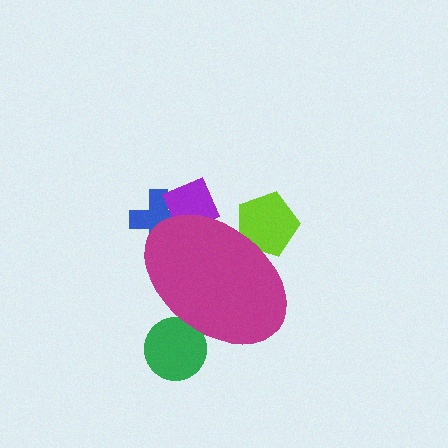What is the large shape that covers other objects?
A magenta ellipse.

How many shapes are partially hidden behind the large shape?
4 shapes are partially hidden.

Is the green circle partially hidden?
Yes, the green circle is partially hidden behind the magenta ellipse.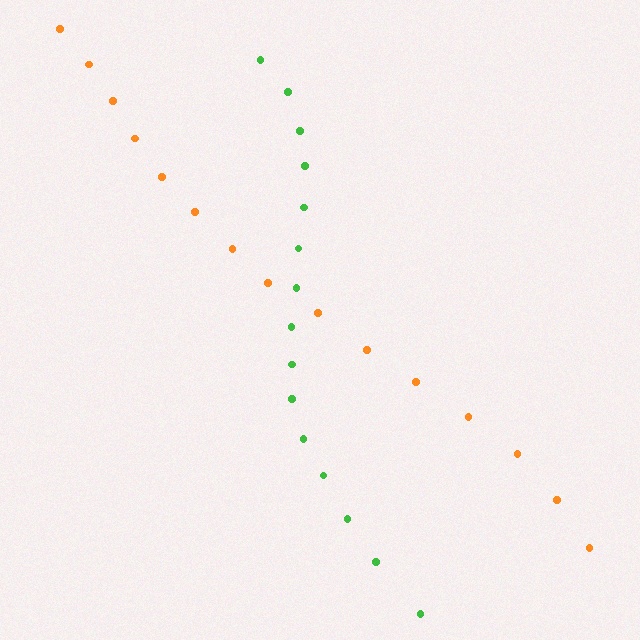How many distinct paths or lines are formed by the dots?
There are 2 distinct paths.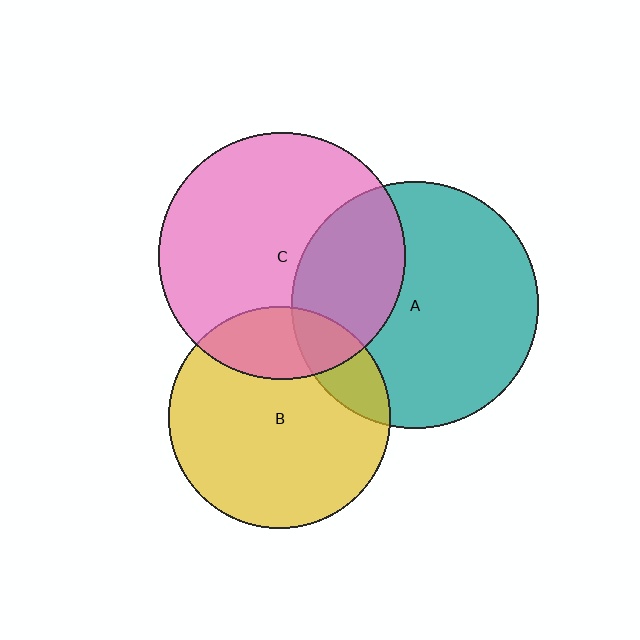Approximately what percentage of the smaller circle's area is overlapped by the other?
Approximately 15%.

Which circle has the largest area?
Circle C (pink).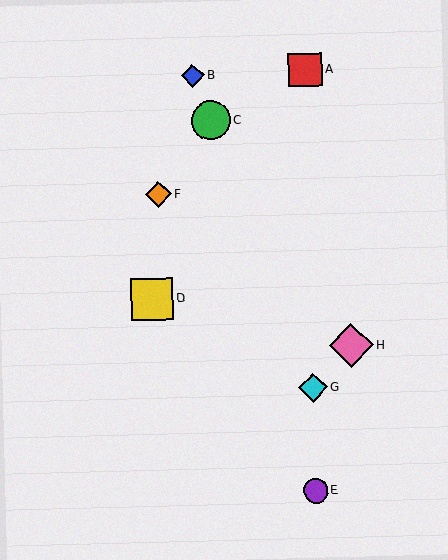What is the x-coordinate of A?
Object A is at x≈305.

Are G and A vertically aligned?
Yes, both are at x≈313.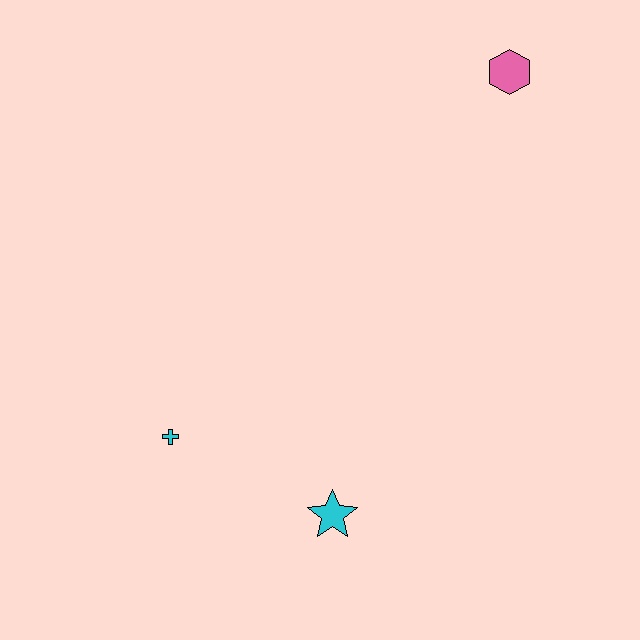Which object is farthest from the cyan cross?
The pink hexagon is farthest from the cyan cross.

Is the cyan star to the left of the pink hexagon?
Yes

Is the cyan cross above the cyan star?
Yes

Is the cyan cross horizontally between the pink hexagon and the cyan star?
No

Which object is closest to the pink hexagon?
The cyan star is closest to the pink hexagon.